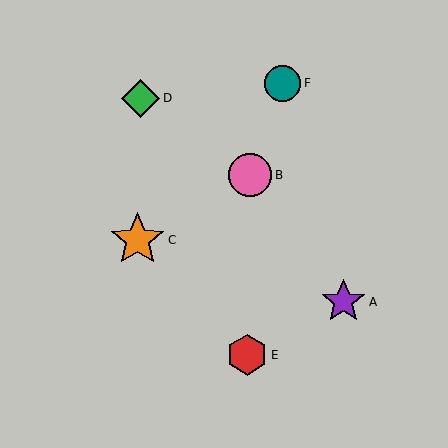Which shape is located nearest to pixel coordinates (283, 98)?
The teal circle (labeled F) at (283, 83) is nearest to that location.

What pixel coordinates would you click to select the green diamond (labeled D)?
Click at (141, 98) to select the green diamond D.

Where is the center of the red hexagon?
The center of the red hexagon is at (247, 355).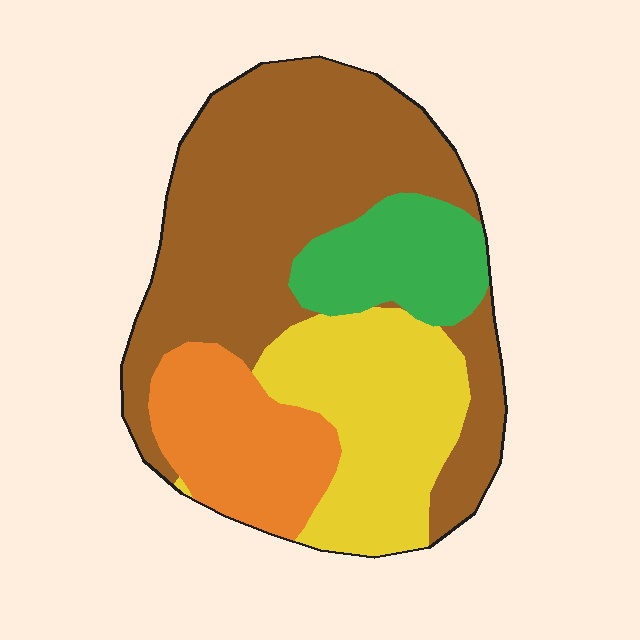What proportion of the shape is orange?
Orange takes up about one sixth (1/6) of the shape.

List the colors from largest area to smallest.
From largest to smallest: brown, yellow, orange, green.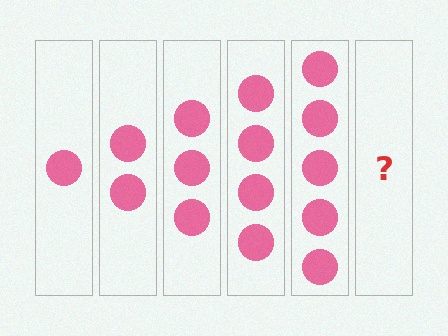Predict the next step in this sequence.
The next step is 6 circles.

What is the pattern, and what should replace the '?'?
The pattern is that each step adds one more circle. The '?' should be 6 circles.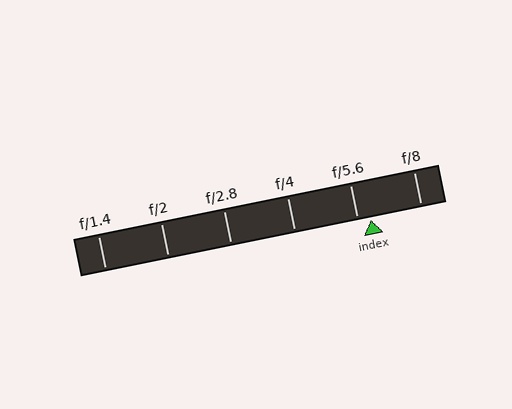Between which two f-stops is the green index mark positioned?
The index mark is between f/5.6 and f/8.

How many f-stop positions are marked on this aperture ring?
There are 6 f-stop positions marked.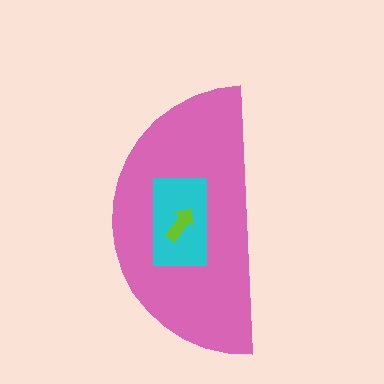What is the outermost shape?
The pink semicircle.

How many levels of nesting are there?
3.